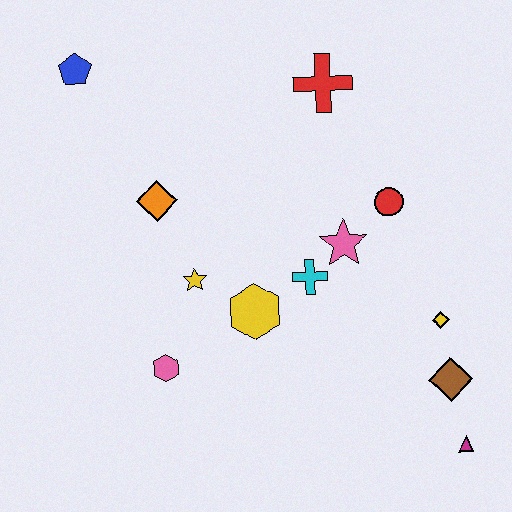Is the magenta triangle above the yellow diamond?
No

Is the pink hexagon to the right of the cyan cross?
No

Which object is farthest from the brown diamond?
The blue pentagon is farthest from the brown diamond.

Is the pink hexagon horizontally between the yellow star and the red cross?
No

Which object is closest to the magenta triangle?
The brown diamond is closest to the magenta triangle.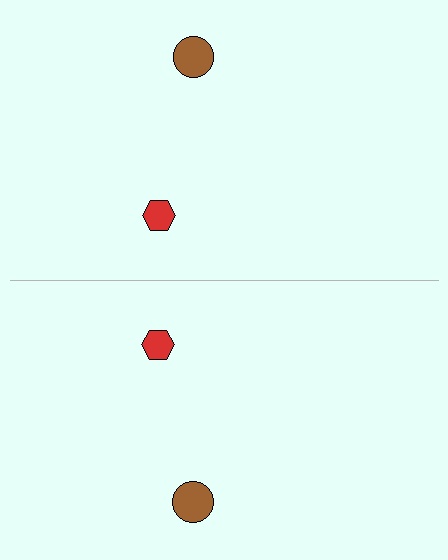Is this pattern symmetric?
Yes, this pattern has bilateral (reflection) symmetry.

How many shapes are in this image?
There are 4 shapes in this image.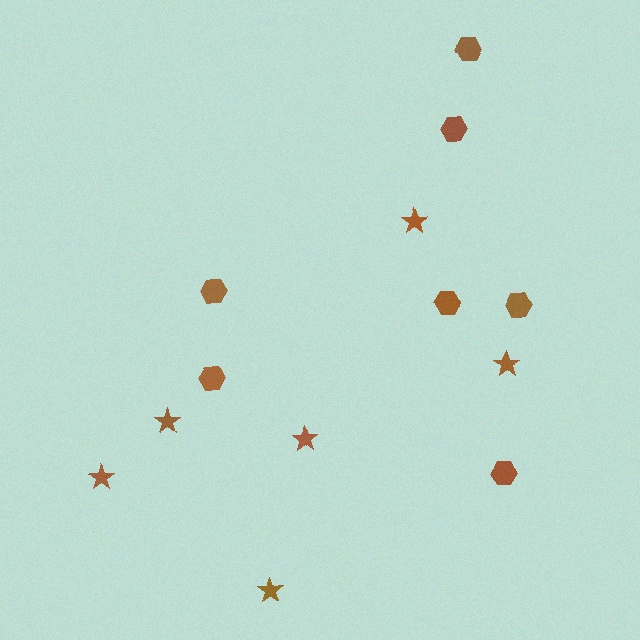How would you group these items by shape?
There are 2 groups: one group of hexagons (7) and one group of stars (6).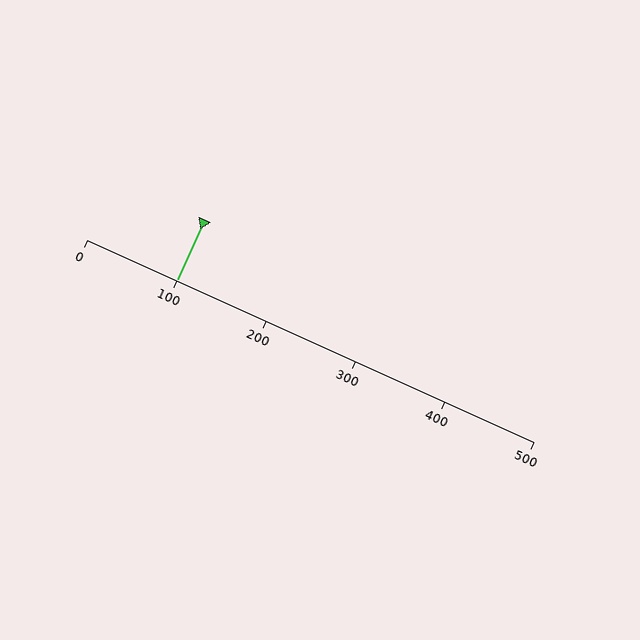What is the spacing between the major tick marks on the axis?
The major ticks are spaced 100 apart.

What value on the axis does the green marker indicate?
The marker indicates approximately 100.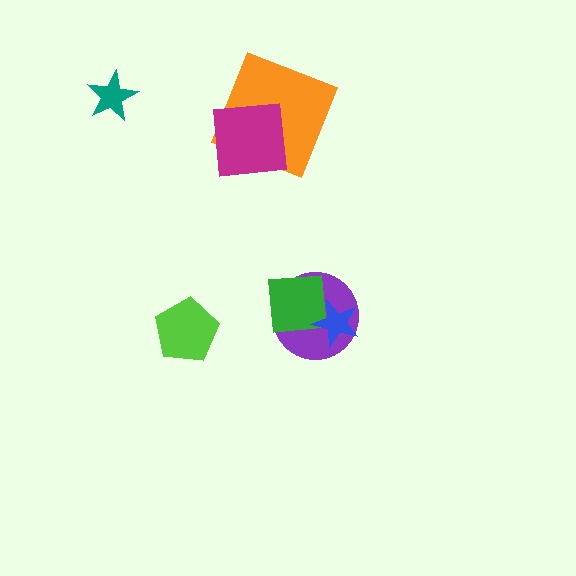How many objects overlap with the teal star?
0 objects overlap with the teal star.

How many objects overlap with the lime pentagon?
0 objects overlap with the lime pentagon.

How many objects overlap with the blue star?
2 objects overlap with the blue star.